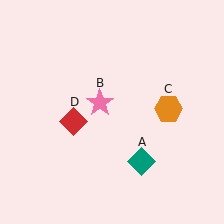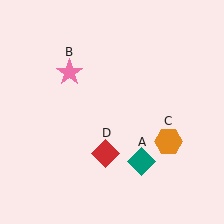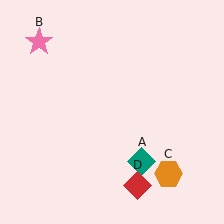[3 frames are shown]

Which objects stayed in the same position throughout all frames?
Teal diamond (object A) remained stationary.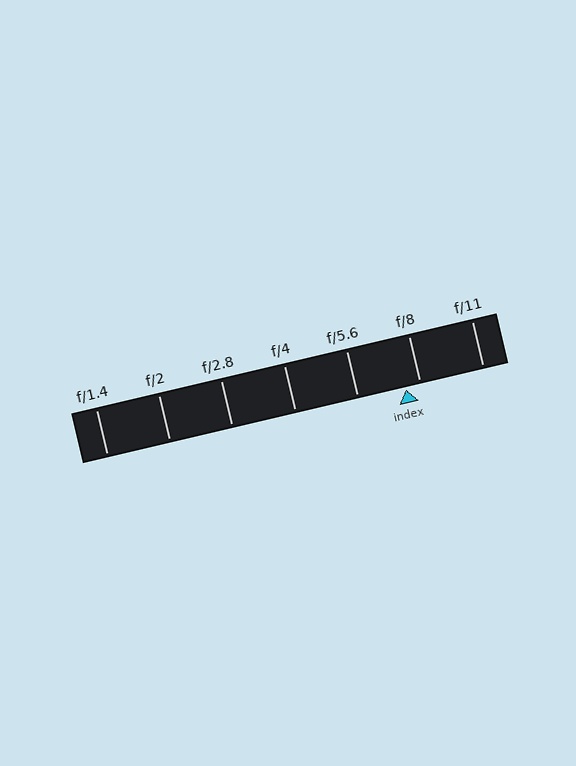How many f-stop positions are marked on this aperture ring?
There are 7 f-stop positions marked.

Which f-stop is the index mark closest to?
The index mark is closest to f/8.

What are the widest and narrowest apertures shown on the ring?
The widest aperture shown is f/1.4 and the narrowest is f/11.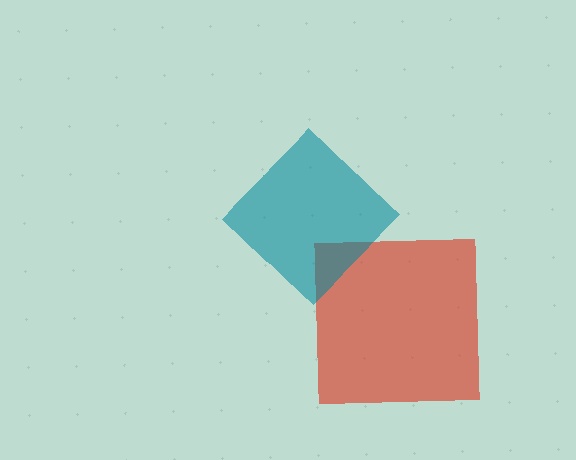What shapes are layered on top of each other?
The layered shapes are: a red square, a teal diamond.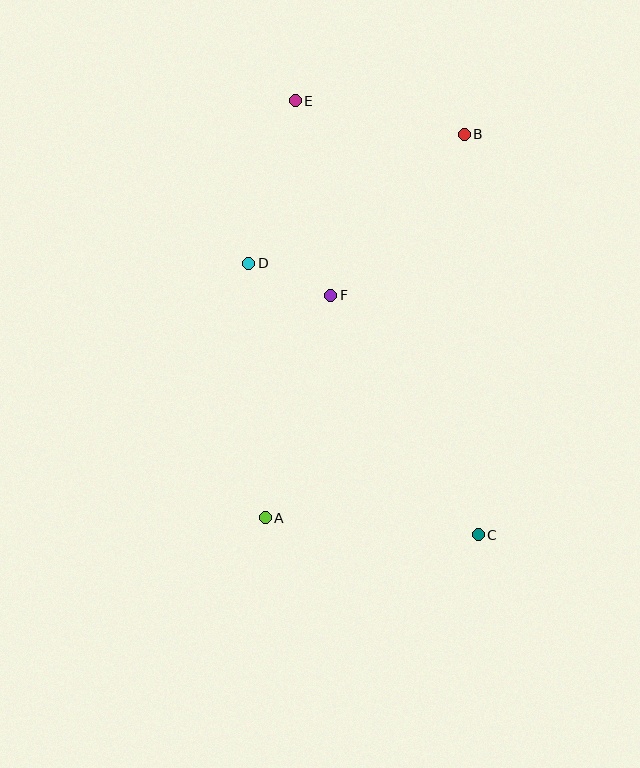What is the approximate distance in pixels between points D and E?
The distance between D and E is approximately 169 pixels.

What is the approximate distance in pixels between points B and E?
The distance between B and E is approximately 172 pixels.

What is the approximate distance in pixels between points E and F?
The distance between E and F is approximately 198 pixels.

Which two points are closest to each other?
Points D and F are closest to each other.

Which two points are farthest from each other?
Points C and E are farthest from each other.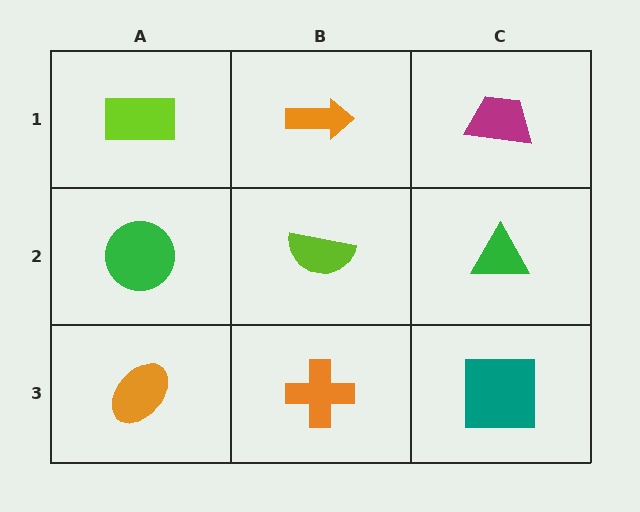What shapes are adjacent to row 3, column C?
A green triangle (row 2, column C), an orange cross (row 3, column B).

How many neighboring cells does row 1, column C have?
2.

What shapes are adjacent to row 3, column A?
A green circle (row 2, column A), an orange cross (row 3, column B).